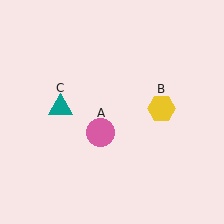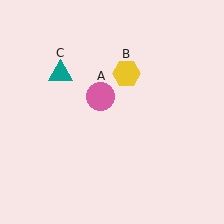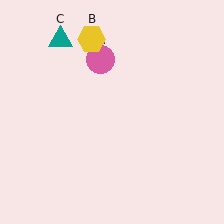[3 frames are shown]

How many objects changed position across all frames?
3 objects changed position: pink circle (object A), yellow hexagon (object B), teal triangle (object C).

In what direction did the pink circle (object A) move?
The pink circle (object A) moved up.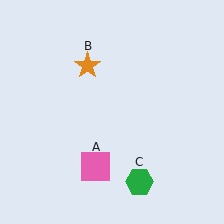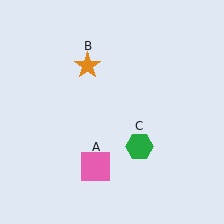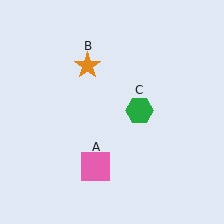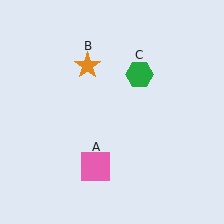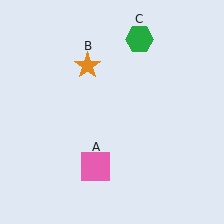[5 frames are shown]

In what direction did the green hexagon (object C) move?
The green hexagon (object C) moved up.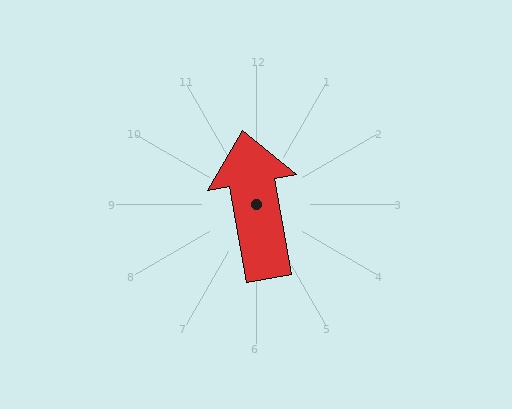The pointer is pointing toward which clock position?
Roughly 12 o'clock.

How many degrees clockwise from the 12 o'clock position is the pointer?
Approximately 350 degrees.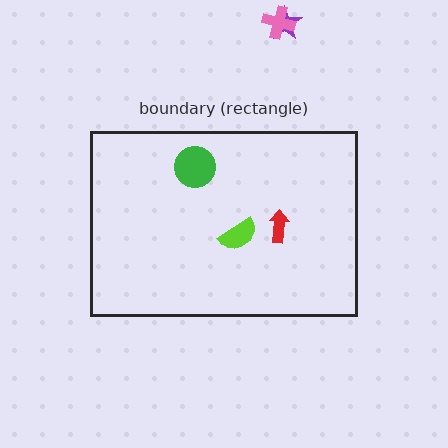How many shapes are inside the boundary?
3 inside, 2 outside.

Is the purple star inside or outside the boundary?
Outside.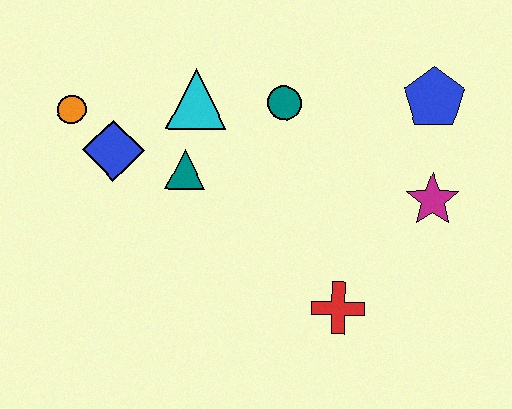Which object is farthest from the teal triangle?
The blue pentagon is farthest from the teal triangle.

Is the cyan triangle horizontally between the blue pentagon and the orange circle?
Yes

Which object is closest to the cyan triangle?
The teal triangle is closest to the cyan triangle.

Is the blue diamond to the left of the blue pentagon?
Yes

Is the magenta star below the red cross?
No